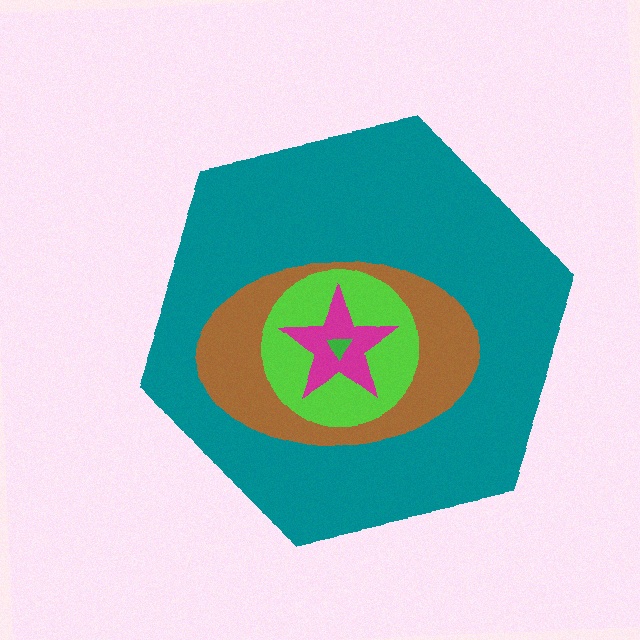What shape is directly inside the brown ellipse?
The lime circle.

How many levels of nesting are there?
5.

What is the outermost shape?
The teal hexagon.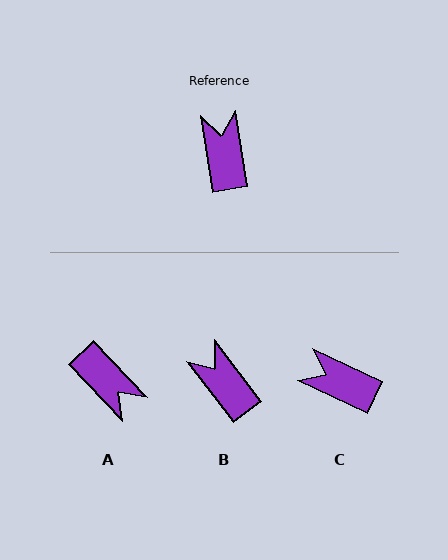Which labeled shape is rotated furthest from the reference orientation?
A, about 145 degrees away.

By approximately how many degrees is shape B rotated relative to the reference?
Approximately 29 degrees counter-clockwise.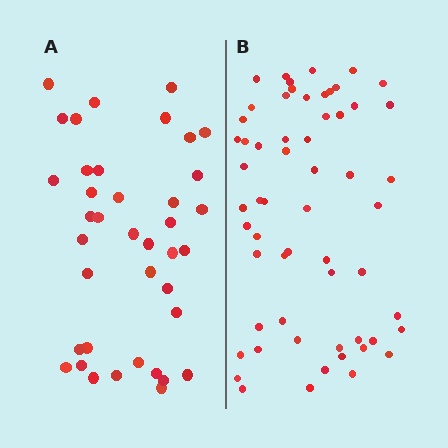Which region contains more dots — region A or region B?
Region B (the right region) has more dots.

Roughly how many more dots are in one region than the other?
Region B has approximately 20 more dots than region A.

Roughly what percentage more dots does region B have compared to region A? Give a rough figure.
About 50% more.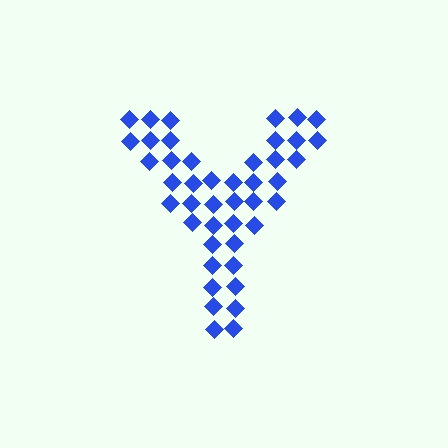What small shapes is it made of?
It is made of small diamonds.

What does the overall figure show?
The overall figure shows the letter Y.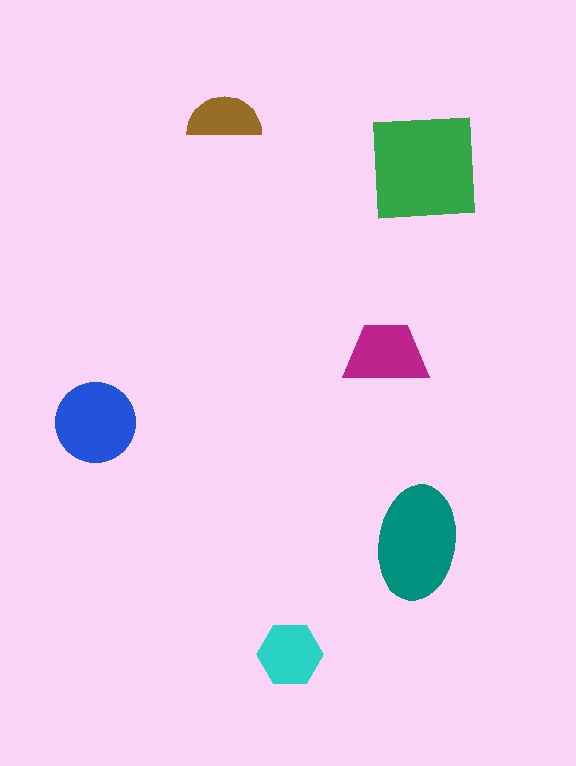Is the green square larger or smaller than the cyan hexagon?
Larger.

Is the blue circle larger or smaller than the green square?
Smaller.